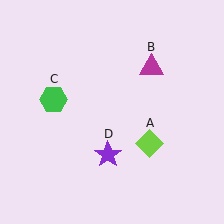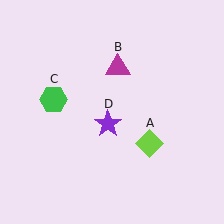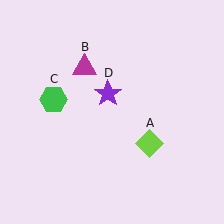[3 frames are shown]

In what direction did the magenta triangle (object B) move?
The magenta triangle (object B) moved left.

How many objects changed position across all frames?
2 objects changed position: magenta triangle (object B), purple star (object D).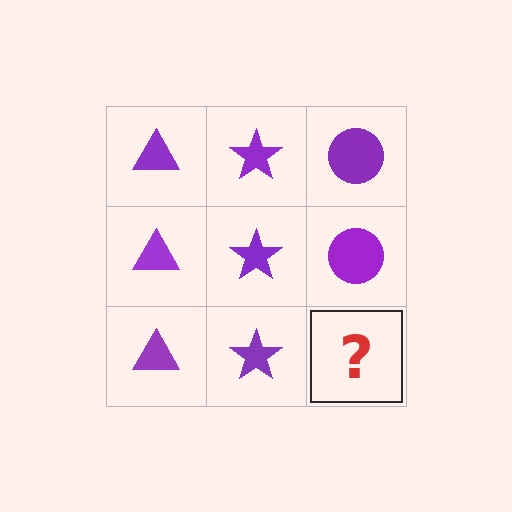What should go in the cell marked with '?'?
The missing cell should contain a purple circle.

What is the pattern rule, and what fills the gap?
The rule is that each column has a consistent shape. The gap should be filled with a purple circle.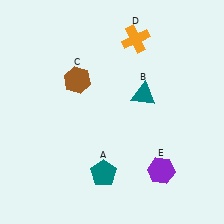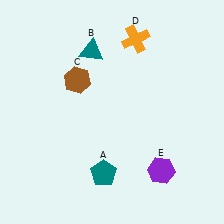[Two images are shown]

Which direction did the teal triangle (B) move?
The teal triangle (B) moved left.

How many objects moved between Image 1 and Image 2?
1 object moved between the two images.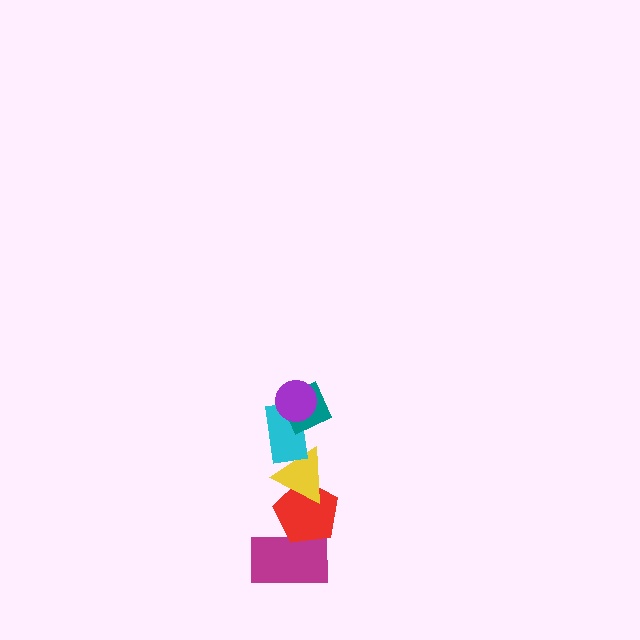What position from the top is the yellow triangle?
The yellow triangle is 4th from the top.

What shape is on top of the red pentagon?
The yellow triangle is on top of the red pentagon.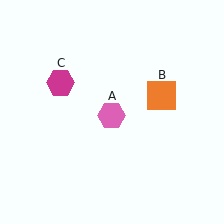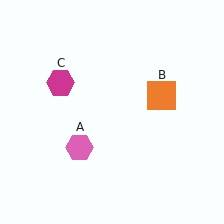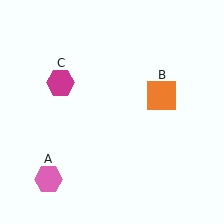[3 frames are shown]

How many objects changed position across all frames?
1 object changed position: pink hexagon (object A).